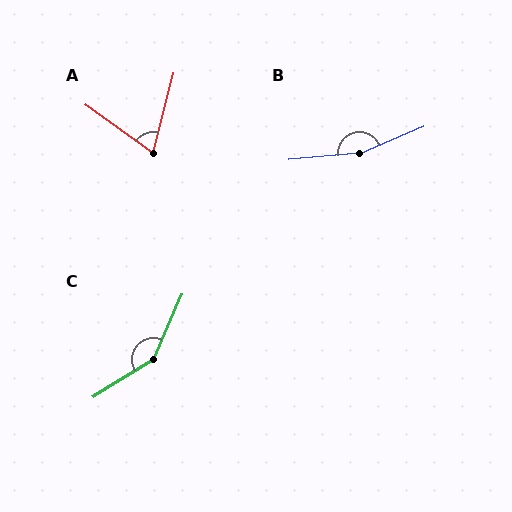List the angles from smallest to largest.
A (69°), C (145°), B (162°).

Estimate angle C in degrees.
Approximately 145 degrees.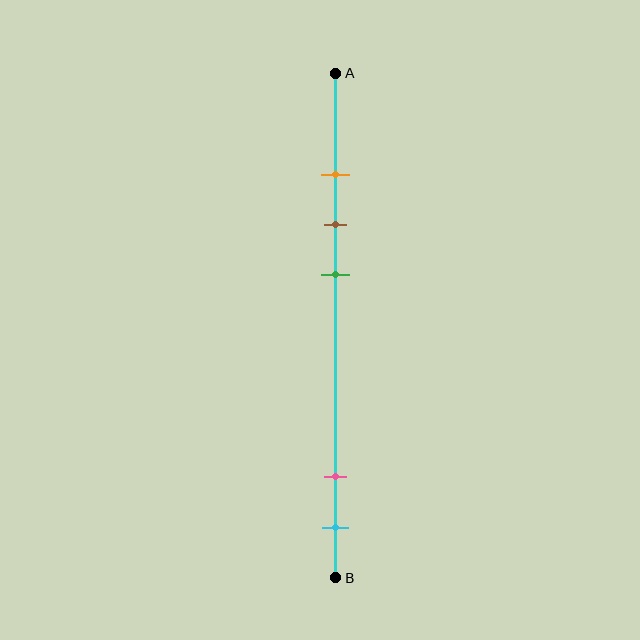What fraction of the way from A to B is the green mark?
The green mark is approximately 40% (0.4) of the way from A to B.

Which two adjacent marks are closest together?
The orange and brown marks are the closest adjacent pair.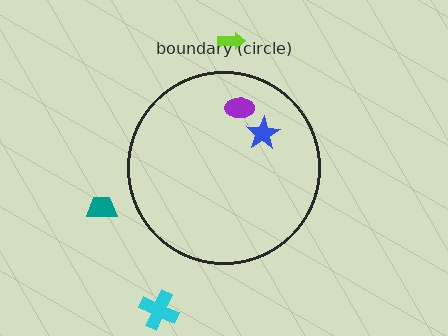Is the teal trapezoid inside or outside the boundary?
Outside.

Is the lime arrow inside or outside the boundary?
Outside.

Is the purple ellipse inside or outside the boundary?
Inside.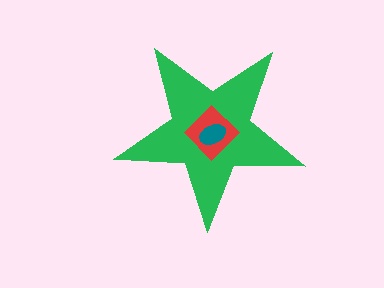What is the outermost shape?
The green star.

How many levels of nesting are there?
3.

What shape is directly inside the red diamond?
The teal ellipse.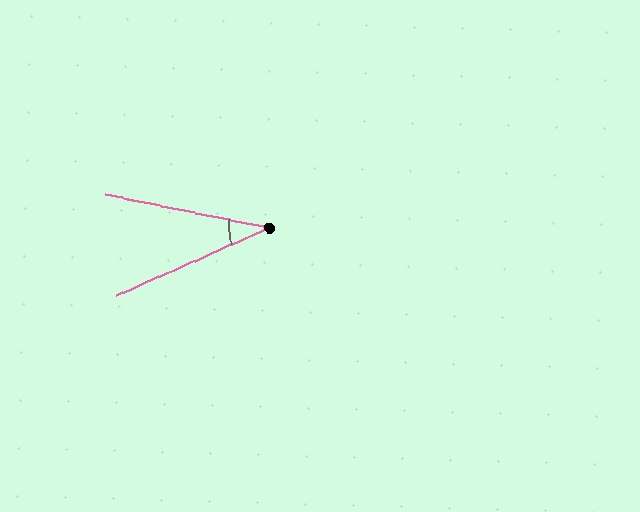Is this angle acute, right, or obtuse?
It is acute.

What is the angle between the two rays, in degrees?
Approximately 36 degrees.